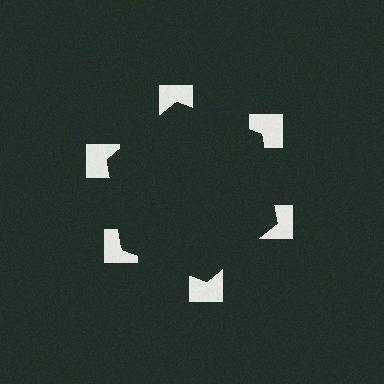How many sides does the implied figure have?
6 sides.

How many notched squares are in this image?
There are 6 — one at each vertex of the illusory hexagon.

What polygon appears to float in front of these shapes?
An illusory hexagon — its edges are inferred from the aligned wedge cuts in the notched squares, not physically drawn.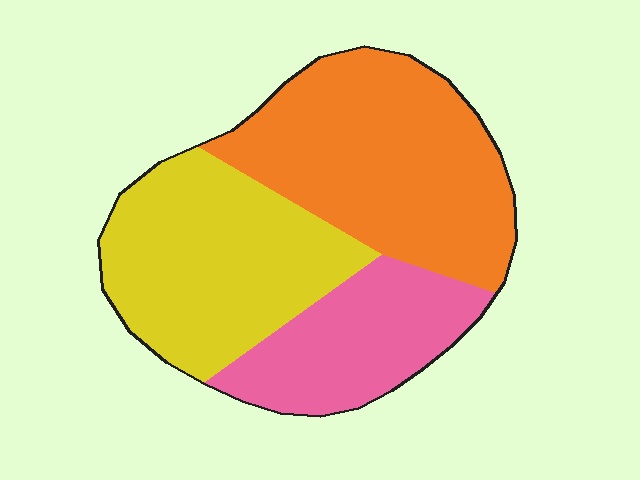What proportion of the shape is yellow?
Yellow covers 36% of the shape.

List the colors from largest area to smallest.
From largest to smallest: orange, yellow, pink.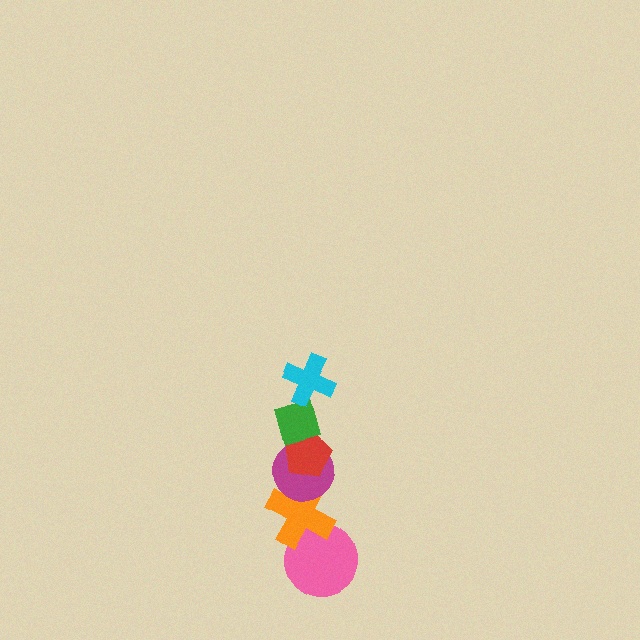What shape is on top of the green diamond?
The cyan cross is on top of the green diamond.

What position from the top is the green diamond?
The green diamond is 2nd from the top.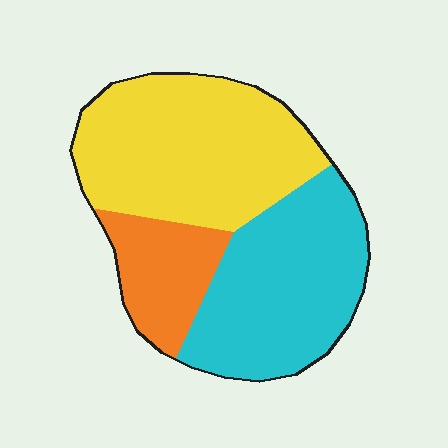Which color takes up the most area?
Yellow, at roughly 45%.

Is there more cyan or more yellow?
Yellow.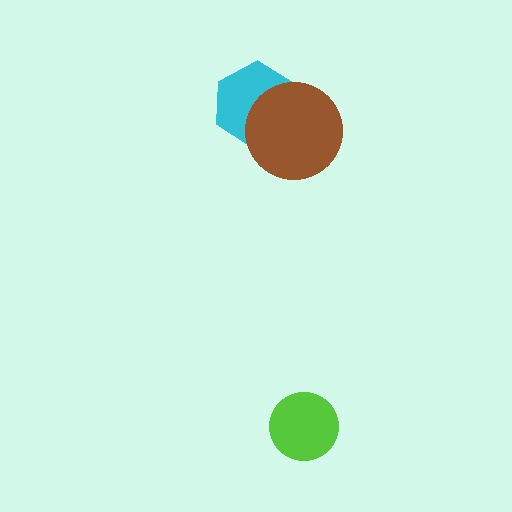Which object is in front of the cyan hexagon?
The brown circle is in front of the cyan hexagon.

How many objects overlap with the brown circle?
1 object overlaps with the brown circle.